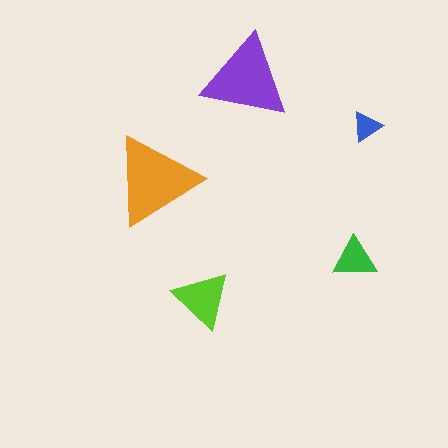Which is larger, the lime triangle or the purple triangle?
The purple one.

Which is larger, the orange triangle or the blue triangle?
The orange one.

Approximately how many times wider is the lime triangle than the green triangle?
About 1.5 times wider.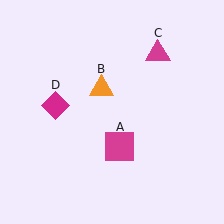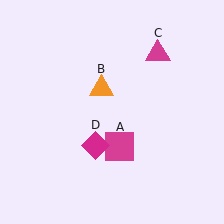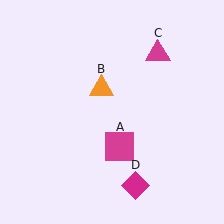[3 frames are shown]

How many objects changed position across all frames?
1 object changed position: magenta diamond (object D).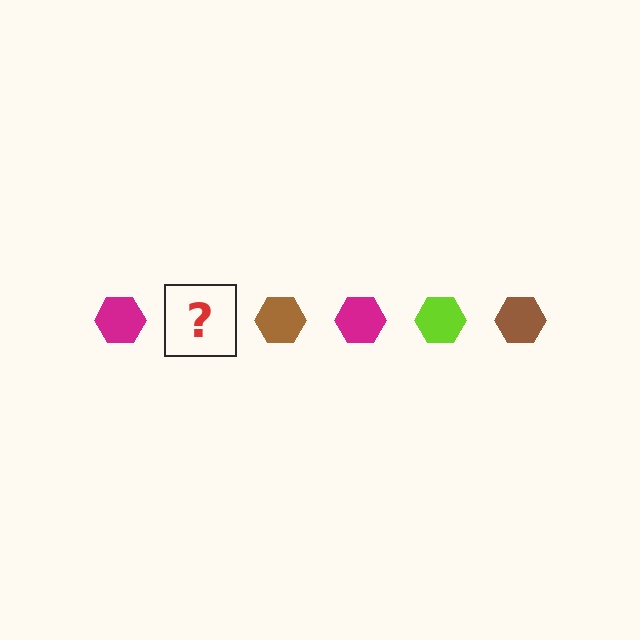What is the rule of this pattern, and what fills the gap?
The rule is that the pattern cycles through magenta, lime, brown hexagons. The gap should be filled with a lime hexagon.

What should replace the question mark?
The question mark should be replaced with a lime hexagon.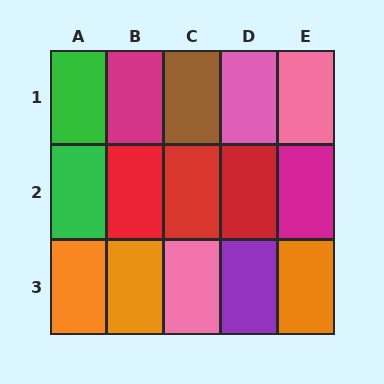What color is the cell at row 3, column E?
Orange.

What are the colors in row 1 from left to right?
Green, magenta, brown, pink, pink.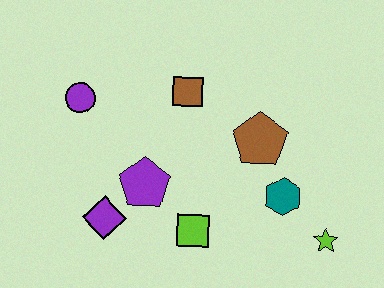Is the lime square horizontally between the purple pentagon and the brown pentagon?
Yes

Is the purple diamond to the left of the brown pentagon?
Yes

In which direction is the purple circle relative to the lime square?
The purple circle is above the lime square.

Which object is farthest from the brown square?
The lime star is farthest from the brown square.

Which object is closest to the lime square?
The purple pentagon is closest to the lime square.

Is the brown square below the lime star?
No